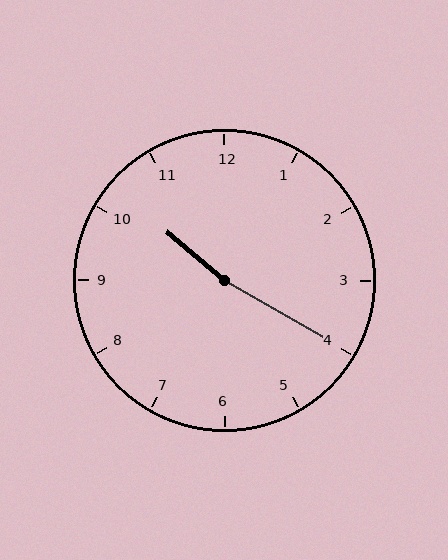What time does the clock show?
10:20.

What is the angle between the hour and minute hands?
Approximately 170 degrees.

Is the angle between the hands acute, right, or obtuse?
It is obtuse.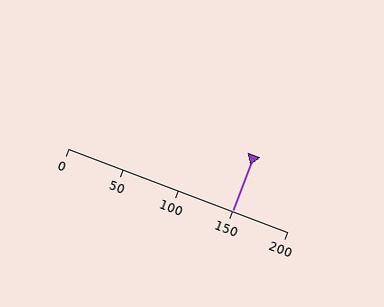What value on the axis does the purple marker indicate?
The marker indicates approximately 150.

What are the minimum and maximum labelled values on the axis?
The axis runs from 0 to 200.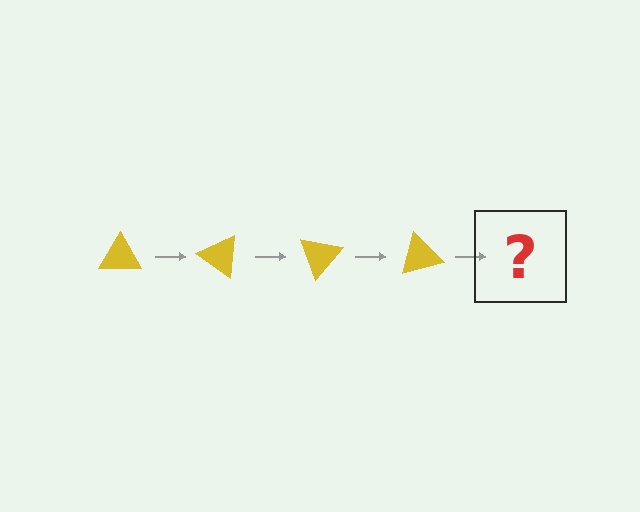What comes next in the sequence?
The next element should be a yellow triangle rotated 140 degrees.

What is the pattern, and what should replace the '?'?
The pattern is that the triangle rotates 35 degrees each step. The '?' should be a yellow triangle rotated 140 degrees.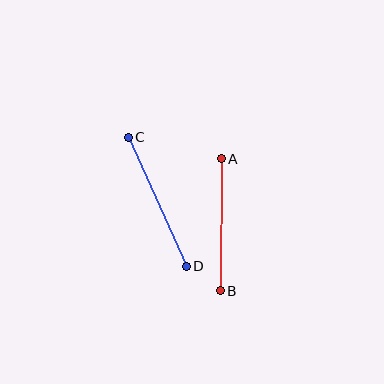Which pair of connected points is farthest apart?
Points C and D are farthest apart.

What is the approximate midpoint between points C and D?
The midpoint is at approximately (157, 202) pixels.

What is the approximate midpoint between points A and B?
The midpoint is at approximately (221, 225) pixels.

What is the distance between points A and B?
The distance is approximately 132 pixels.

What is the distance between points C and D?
The distance is approximately 141 pixels.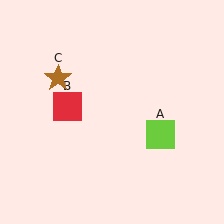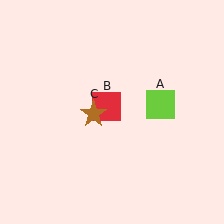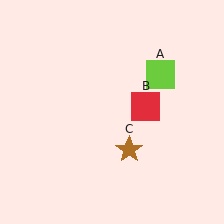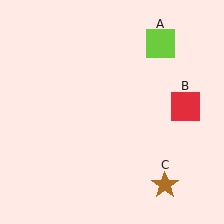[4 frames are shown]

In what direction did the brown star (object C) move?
The brown star (object C) moved down and to the right.